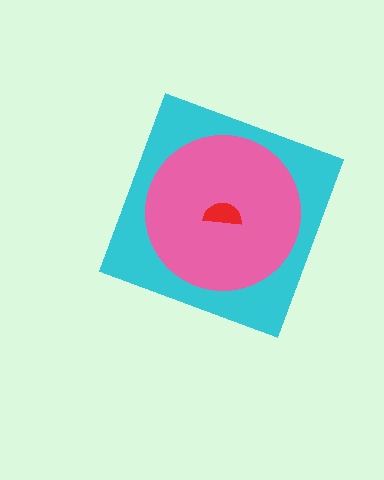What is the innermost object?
The red semicircle.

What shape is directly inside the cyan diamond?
The pink circle.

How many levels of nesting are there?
3.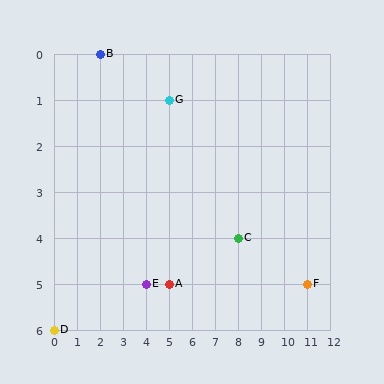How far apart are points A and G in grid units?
Points A and G are 4 rows apart.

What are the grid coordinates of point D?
Point D is at grid coordinates (0, 6).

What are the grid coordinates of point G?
Point G is at grid coordinates (5, 1).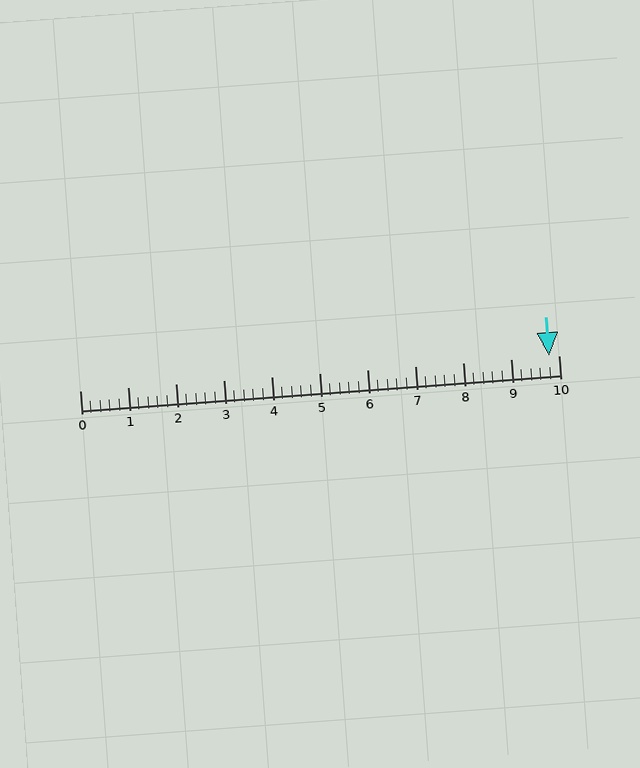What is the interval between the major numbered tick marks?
The major tick marks are spaced 1 units apart.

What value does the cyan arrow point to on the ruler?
The cyan arrow points to approximately 9.8.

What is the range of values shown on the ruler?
The ruler shows values from 0 to 10.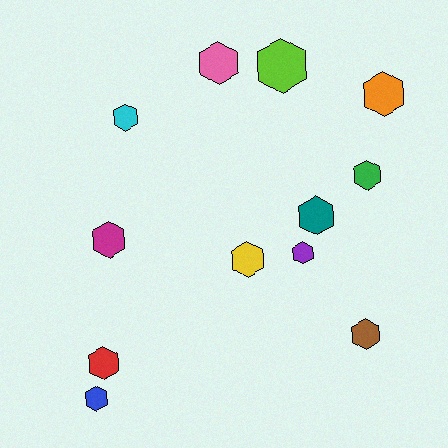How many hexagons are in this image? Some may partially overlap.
There are 12 hexagons.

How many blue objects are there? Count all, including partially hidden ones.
There is 1 blue object.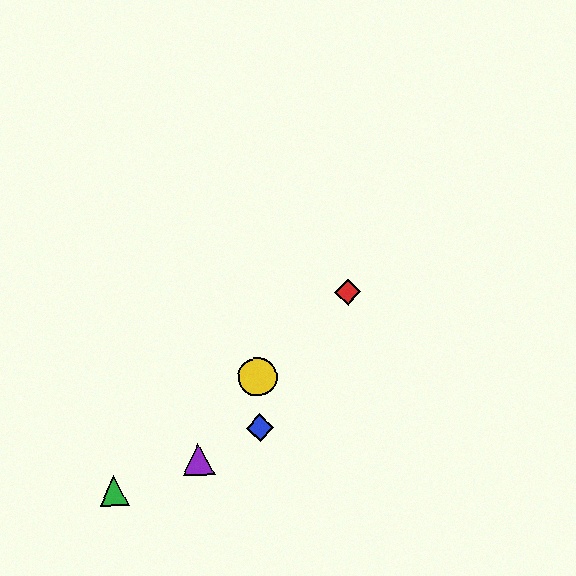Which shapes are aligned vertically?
The blue diamond, the yellow circle are aligned vertically.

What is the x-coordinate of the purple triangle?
The purple triangle is at x≈199.